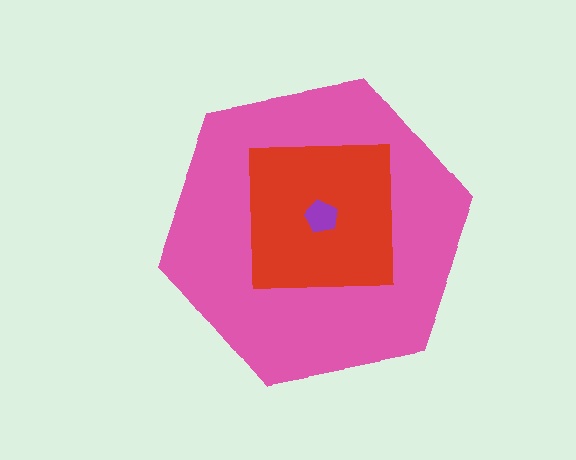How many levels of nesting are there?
3.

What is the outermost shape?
The pink hexagon.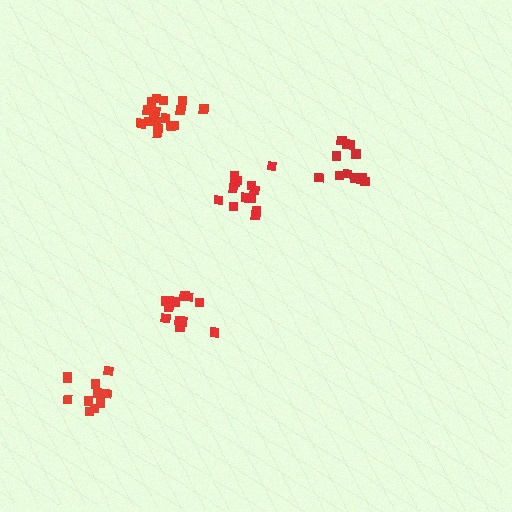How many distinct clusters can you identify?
There are 5 distinct clusters.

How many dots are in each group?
Group 1: 14 dots, Group 2: 12 dots, Group 3: 13 dots, Group 4: 12 dots, Group 5: 18 dots (69 total).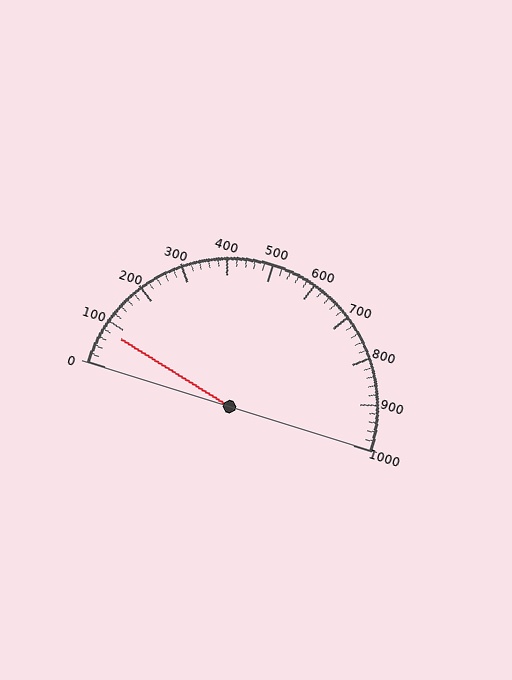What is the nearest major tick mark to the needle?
The nearest major tick mark is 100.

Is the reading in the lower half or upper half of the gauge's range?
The reading is in the lower half of the range (0 to 1000).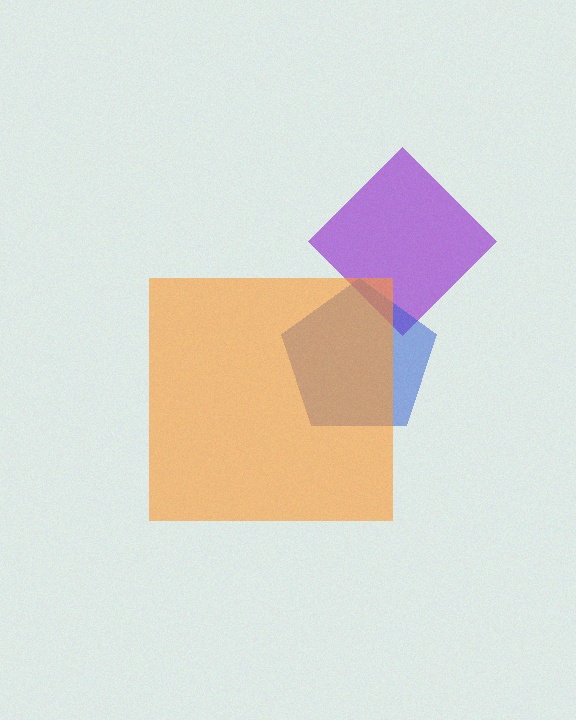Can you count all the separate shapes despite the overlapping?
Yes, there are 3 separate shapes.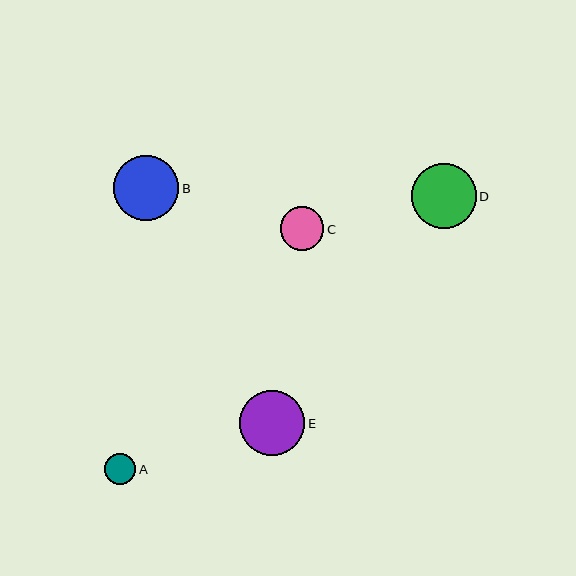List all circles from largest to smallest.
From largest to smallest: B, D, E, C, A.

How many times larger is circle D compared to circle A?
Circle D is approximately 2.1 times the size of circle A.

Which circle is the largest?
Circle B is the largest with a size of approximately 65 pixels.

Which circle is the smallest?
Circle A is the smallest with a size of approximately 31 pixels.